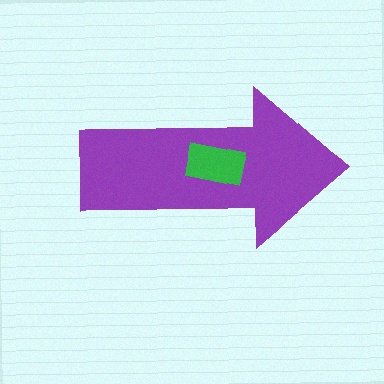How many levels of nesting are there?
2.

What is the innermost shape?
The green rectangle.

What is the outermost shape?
The purple arrow.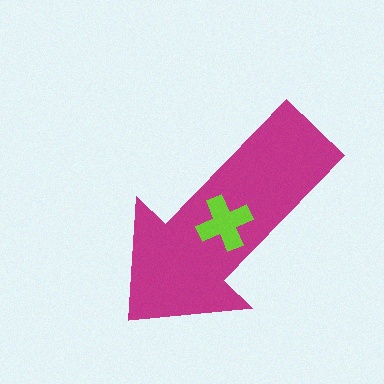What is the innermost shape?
The lime cross.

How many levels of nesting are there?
2.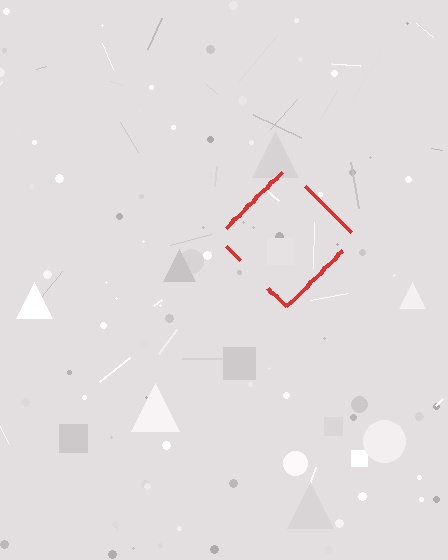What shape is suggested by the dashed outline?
The dashed outline suggests a diamond.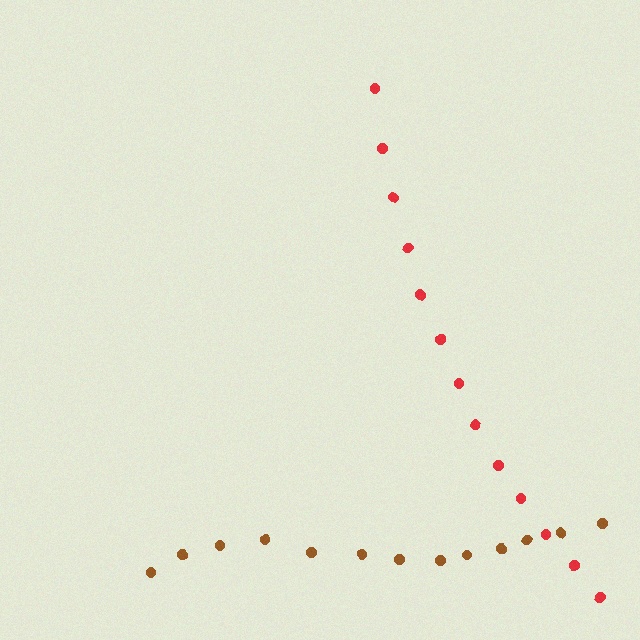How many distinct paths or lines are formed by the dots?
There are 2 distinct paths.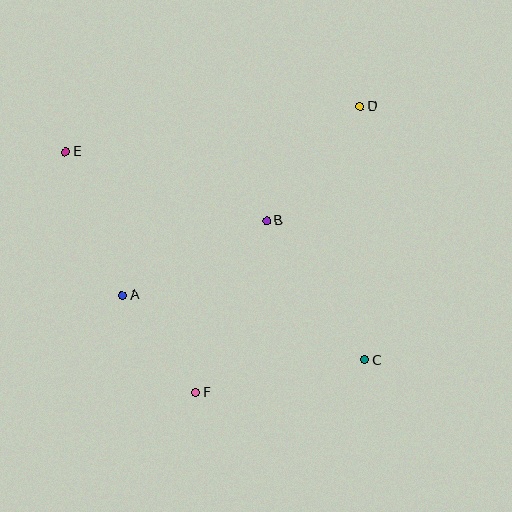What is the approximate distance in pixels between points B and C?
The distance between B and C is approximately 170 pixels.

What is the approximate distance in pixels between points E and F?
The distance between E and F is approximately 274 pixels.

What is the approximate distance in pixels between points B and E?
The distance between B and E is approximately 213 pixels.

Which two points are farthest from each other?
Points C and E are farthest from each other.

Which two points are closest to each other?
Points A and F are closest to each other.